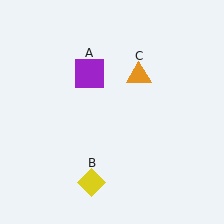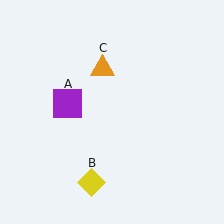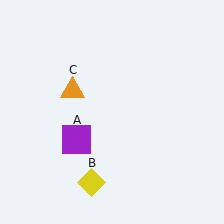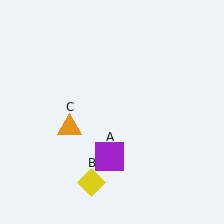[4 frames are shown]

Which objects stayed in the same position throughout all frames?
Yellow diamond (object B) remained stationary.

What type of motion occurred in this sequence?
The purple square (object A), orange triangle (object C) rotated counterclockwise around the center of the scene.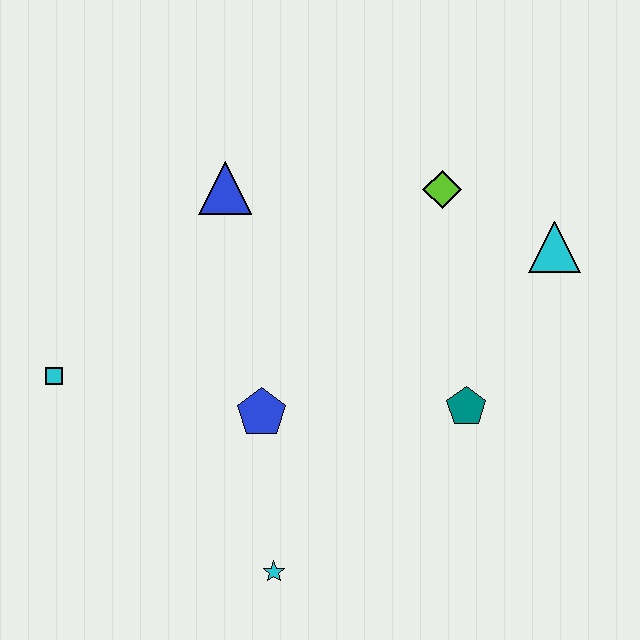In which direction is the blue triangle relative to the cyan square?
The blue triangle is above the cyan square.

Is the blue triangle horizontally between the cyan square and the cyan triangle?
Yes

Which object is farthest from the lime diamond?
The cyan square is farthest from the lime diamond.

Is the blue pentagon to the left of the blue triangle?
No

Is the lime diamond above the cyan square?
Yes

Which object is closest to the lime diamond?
The cyan triangle is closest to the lime diamond.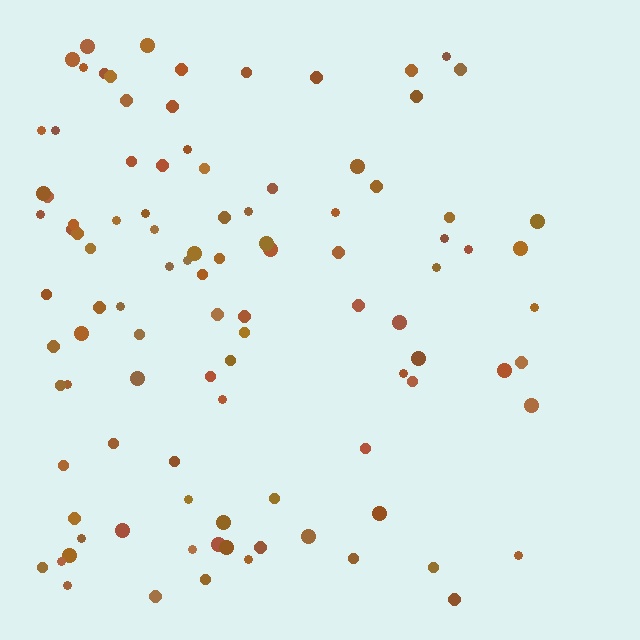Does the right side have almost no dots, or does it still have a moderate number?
Still a moderate number, just noticeably fewer than the left.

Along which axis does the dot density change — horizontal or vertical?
Horizontal.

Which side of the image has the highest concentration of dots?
The left.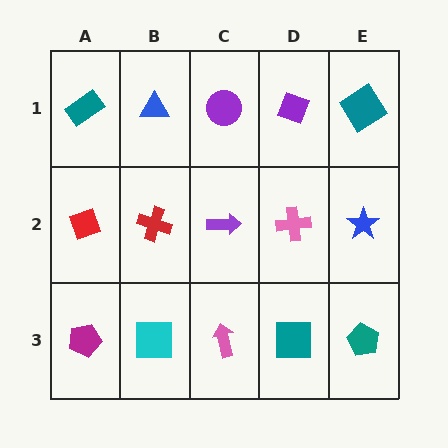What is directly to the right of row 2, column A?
A red cross.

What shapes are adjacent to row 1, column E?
A blue star (row 2, column E), a purple diamond (row 1, column D).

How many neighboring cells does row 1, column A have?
2.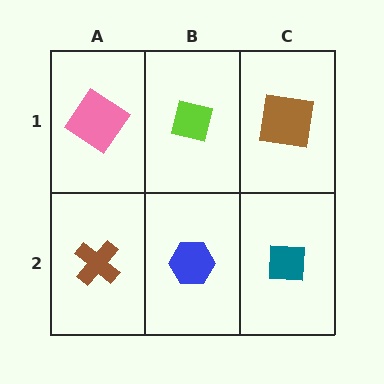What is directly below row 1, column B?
A blue hexagon.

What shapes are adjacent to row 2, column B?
A lime square (row 1, column B), a brown cross (row 2, column A), a teal square (row 2, column C).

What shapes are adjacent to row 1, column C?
A teal square (row 2, column C), a lime square (row 1, column B).